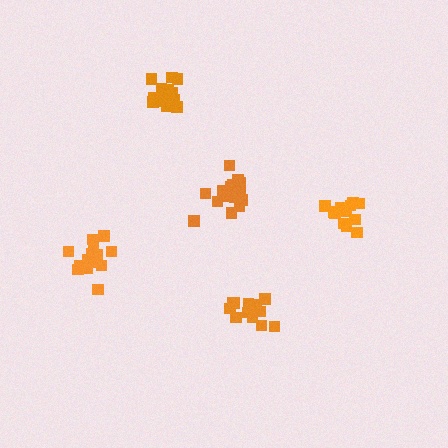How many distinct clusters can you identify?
There are 5 distinct clusters.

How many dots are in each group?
Group 1: 15 dots, Group 2: 17 dots, Group 3: 17 dots, Group 4: 16 dots, Group 5: 13 dots (78 total).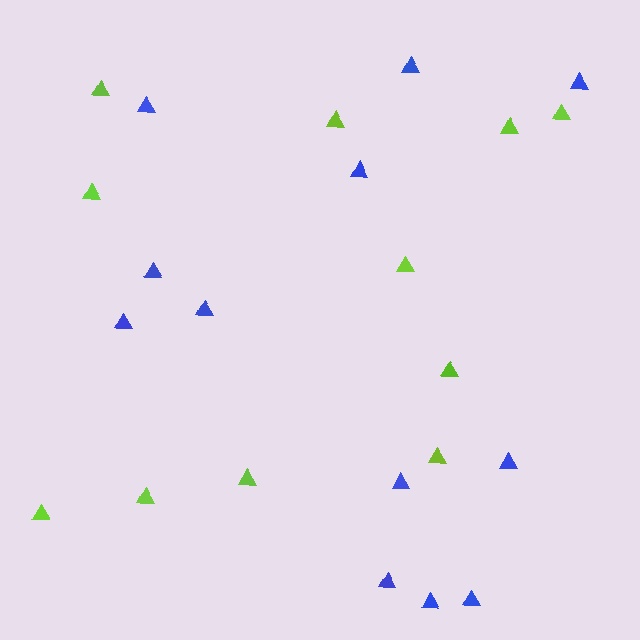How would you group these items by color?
There are 2 groups: one group of lime triangles (11) and one group of blue triangles (12).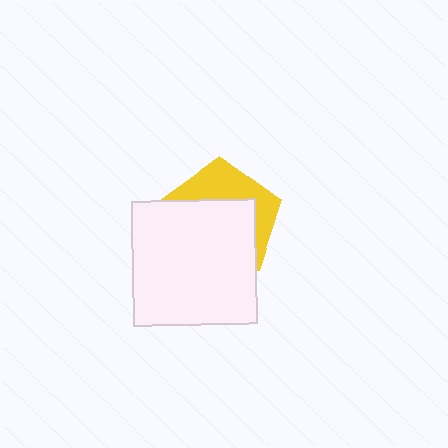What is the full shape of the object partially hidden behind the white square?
The partially hidden object is a yellow pentagon.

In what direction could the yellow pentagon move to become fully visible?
The yellow pentagon could move up. That would shift it out from behind the white square entirely.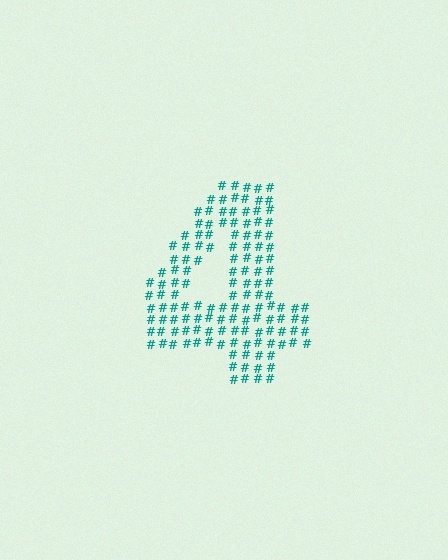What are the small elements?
The small elements are hash symbols.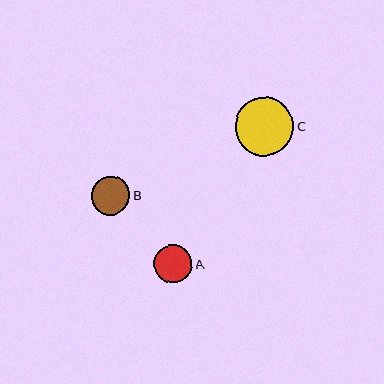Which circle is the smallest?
Circle B is the smallest with a size of approximately 38 pixels.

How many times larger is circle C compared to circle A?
Circle C is approximately 1.5 times the size of circle A.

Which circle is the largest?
Circle C is the largest with a size of approximately 58 pixels.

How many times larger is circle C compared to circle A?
Circle C is approximately 1.5 times the size of circle A.